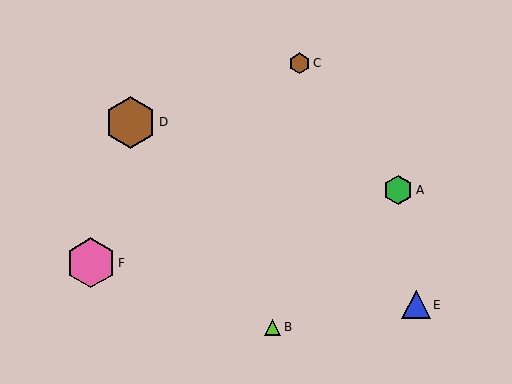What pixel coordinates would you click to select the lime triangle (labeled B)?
Click at (273, 327) to select the lime triangle B.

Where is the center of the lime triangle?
The center of the lime triangle is at (273, 327).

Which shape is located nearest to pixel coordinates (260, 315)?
The lime triangle (labeled B) at (273, 327) is nearest to that location.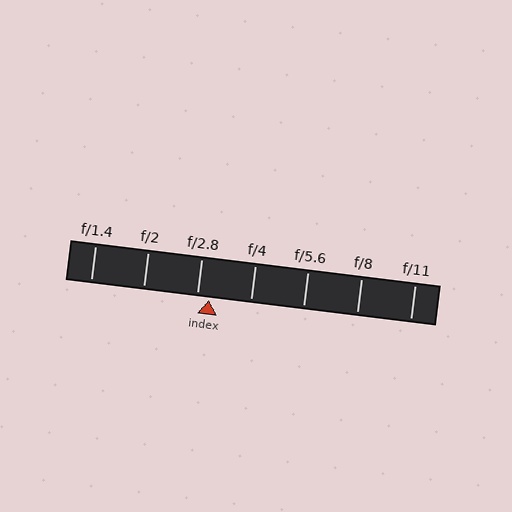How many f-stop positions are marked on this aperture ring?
There are 7 f-stop positions marked.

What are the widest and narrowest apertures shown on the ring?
The widest aperture shown is f/1.4 and the narrowest is f/11.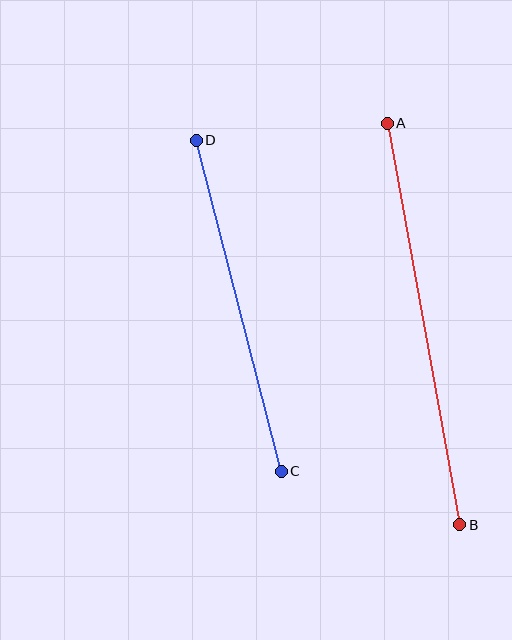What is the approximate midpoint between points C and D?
The midpoint is at approximately (239, 306) pixels.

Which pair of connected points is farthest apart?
Points A and B are farthest apart.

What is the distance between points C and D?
The distance is approximately 342 pixels.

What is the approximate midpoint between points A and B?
The midpoint is at approximately (424, 324) pixels.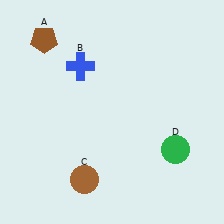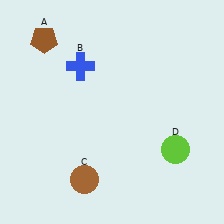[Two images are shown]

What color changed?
The circle (D) changed from green in Image 1 to lime in Image 2.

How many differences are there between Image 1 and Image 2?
There is 1 difference between the two images.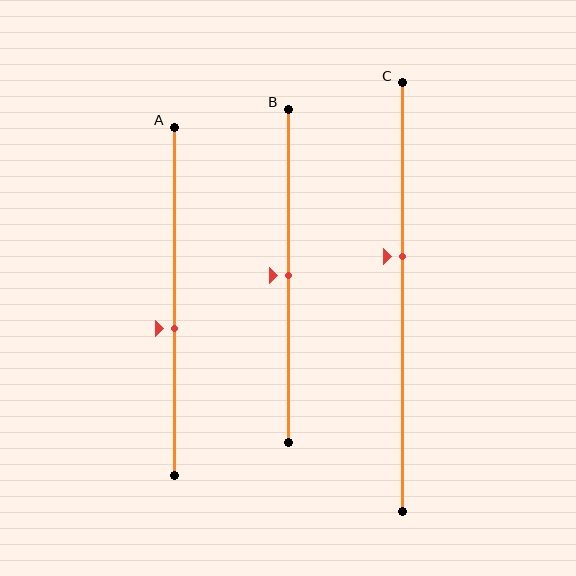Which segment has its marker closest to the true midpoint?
Segment B has its marker closest to the true midpoint.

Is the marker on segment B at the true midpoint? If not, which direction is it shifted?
Yes, the marker on segment B is at the true midpoint.